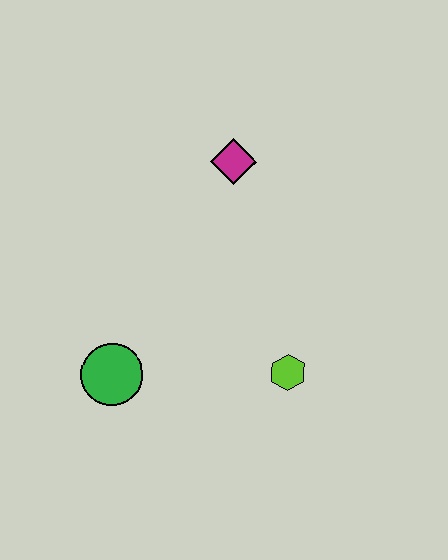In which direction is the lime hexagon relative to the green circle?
The lime hexagon is to the right of the green circle.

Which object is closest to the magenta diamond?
The lime hexagon is closest to the magenta diamond.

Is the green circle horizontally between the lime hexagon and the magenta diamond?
No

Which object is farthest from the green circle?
The magenta diamond is farthest from the green circle.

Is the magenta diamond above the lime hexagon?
Yes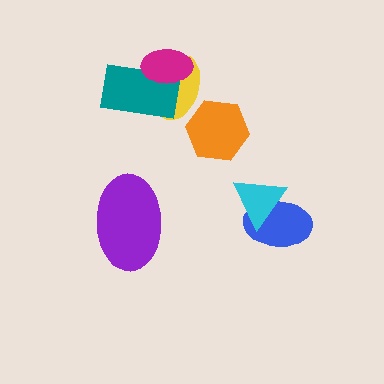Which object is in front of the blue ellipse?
The cyan triangle is in front of the blue ellipse.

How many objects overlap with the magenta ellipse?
2 objects overlap with the magenta ellipse.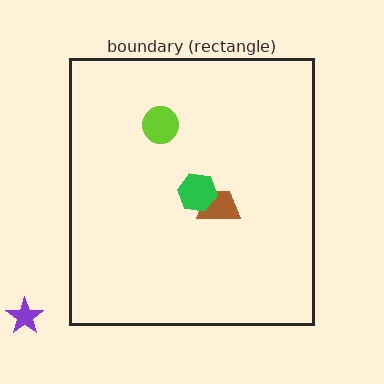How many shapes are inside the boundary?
3 inside, 1 outside.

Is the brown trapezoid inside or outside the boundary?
Inside.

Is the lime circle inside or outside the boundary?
Inside.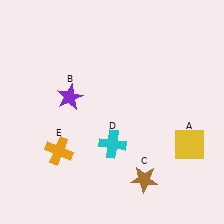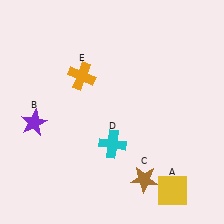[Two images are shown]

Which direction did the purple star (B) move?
The purple star (B) moved left.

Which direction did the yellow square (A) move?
The yellow square (A) moved down.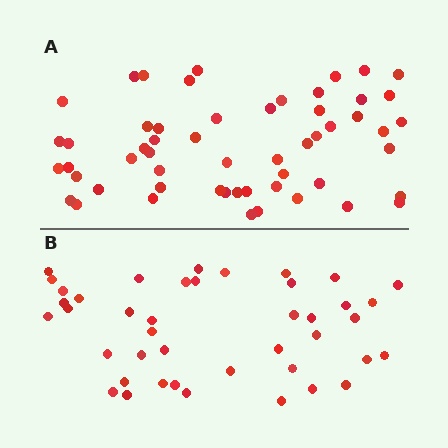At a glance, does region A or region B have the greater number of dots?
Region A (the top region) has more dots.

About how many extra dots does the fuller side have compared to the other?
Region A has approximately 15 more dots than region B.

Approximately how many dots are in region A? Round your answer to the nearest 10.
About 60 dots. (The exact count is 55, which rounds to 60.)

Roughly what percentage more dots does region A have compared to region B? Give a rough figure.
About 30% more.